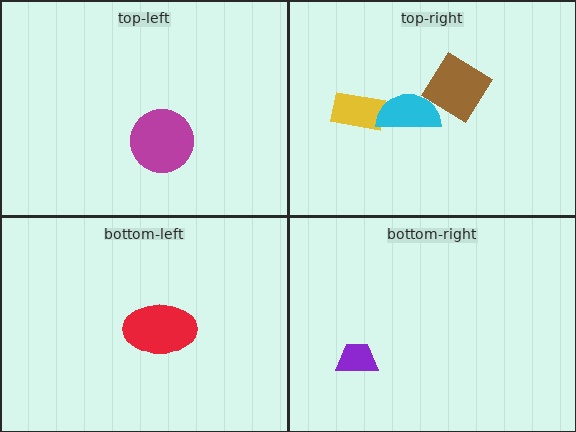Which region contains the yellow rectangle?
The top-right region.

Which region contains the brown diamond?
The top-right region.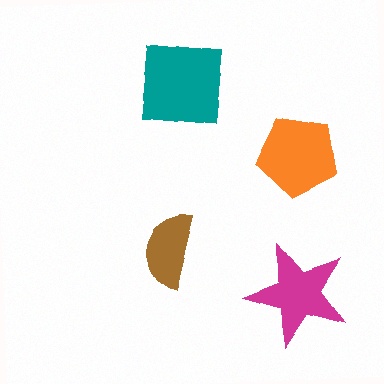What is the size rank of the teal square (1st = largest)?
1st.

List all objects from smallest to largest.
The brown semicircle, the magenta star, the orange pentagon, the teal square.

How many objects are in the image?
There are 4 objects in the image.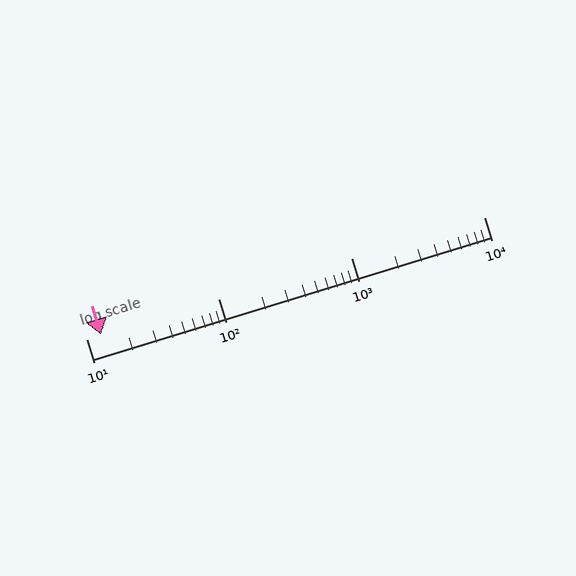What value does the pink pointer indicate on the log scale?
The pointer indicates approximately 13.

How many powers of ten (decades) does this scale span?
The scale spans 3 decades, from 10 to 10000.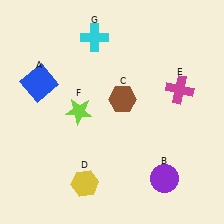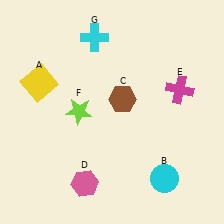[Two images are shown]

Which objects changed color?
A changed from blue to yellow. B changed from purple to cyan. D changed from yellow to pink.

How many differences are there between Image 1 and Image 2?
There are 3 differences between the two images.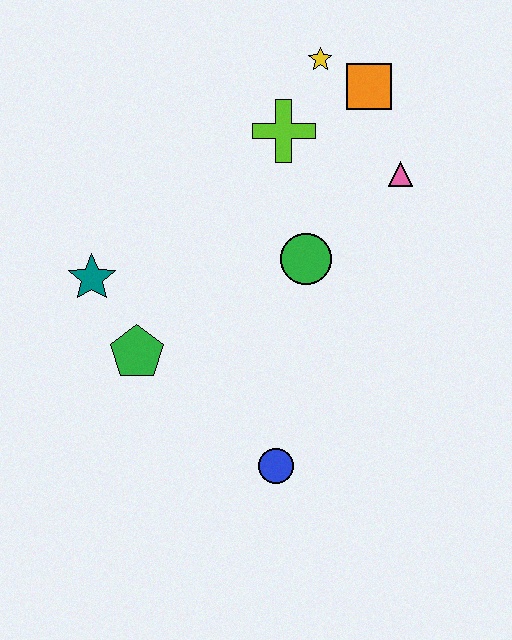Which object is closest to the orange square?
The yellow star is closest to the orange square.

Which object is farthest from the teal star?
The orange square is farthest from the teal star.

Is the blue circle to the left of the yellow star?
Yes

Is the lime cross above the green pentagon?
Yes